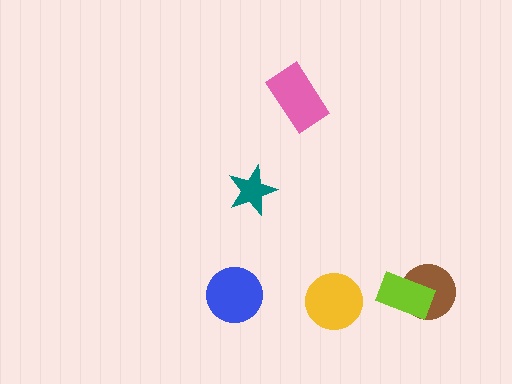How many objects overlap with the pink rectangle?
0 objects overlap with the pink rectangle.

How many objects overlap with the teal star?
0 objects overlap with the teal star.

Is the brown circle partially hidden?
Yes, it is partially covered by another shape.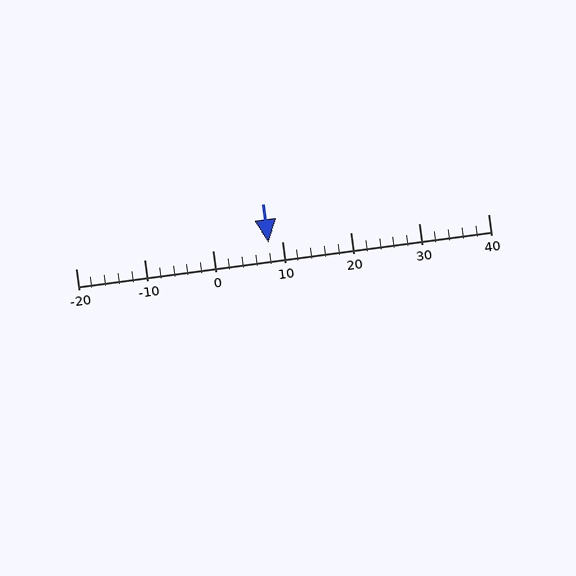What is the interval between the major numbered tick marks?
The major tick marks are spaced 10 units apart.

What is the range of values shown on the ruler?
The ruler shows values from -20 to 40.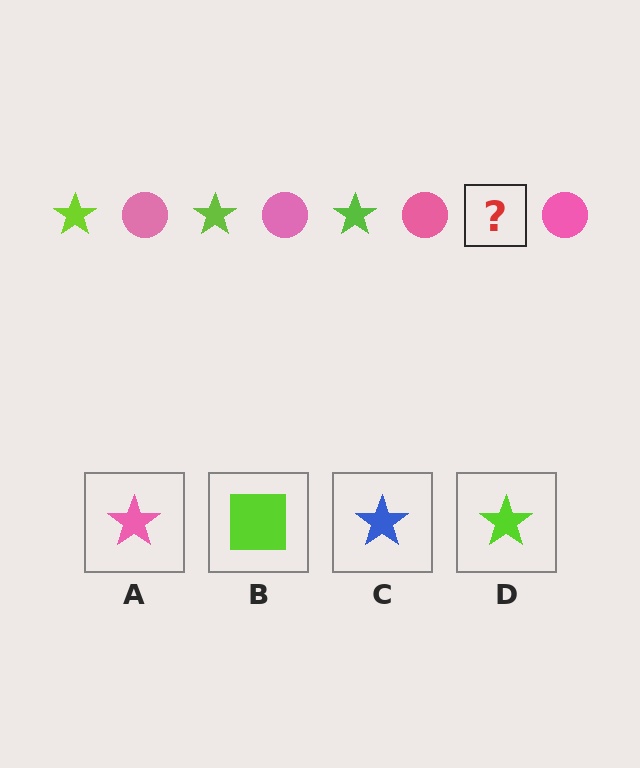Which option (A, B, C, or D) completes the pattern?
D.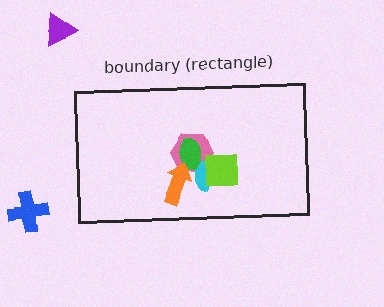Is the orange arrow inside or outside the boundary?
Inside.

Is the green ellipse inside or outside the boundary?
Inside.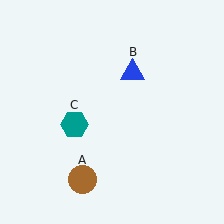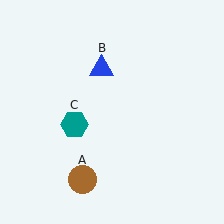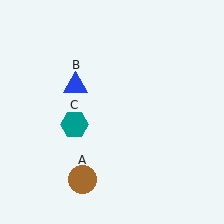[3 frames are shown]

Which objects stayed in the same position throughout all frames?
Brown circle (object A) and teal hexagon (object C) remained stationary.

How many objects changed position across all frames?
1 object changed position: blue triangle (object B).